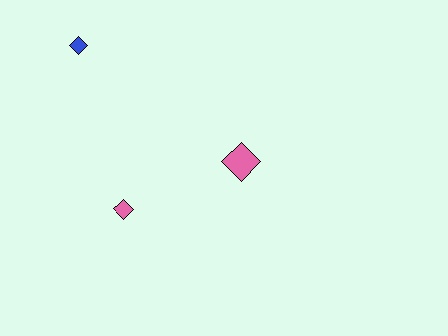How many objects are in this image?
There are 3 objects.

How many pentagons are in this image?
There are no pentagons.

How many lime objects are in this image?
There are no lime objects.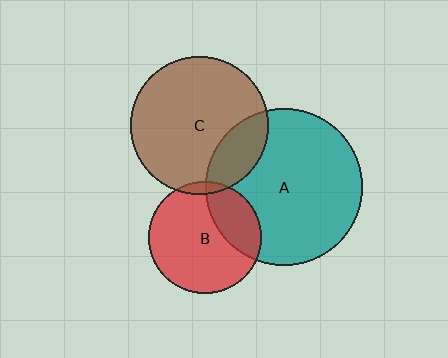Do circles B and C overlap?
Yes.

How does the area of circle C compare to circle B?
Approximately 1.5 times.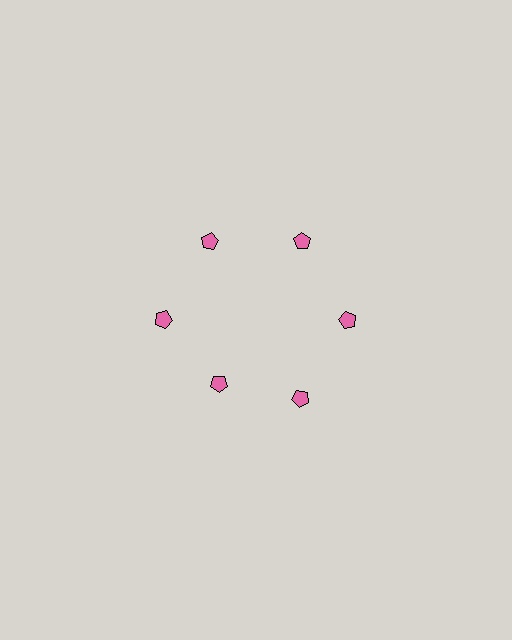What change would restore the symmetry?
The symmetry would be restored by moving it outward, back onto the ring so that all 6 pentagons sit at equal angles and equal distance from the center.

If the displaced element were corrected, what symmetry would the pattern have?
It would have 6-fold rotational symmetry — the pattern would map onto itself every 60 degrees.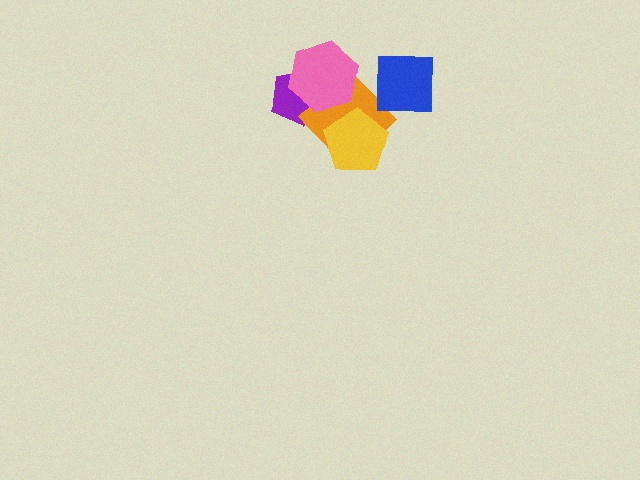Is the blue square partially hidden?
No, no other shape covers it.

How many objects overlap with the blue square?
1 object overlaps with the blue square.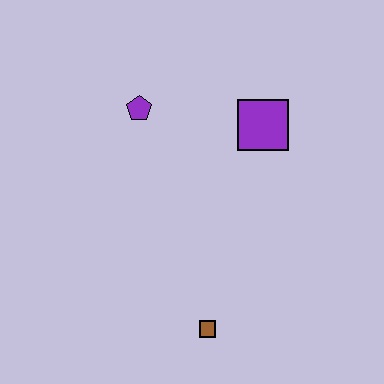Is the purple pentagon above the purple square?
Yes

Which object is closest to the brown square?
The purple square is closest to the brown square.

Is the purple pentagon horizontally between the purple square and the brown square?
No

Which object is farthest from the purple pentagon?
The brown square is farthest from the purple pentagon.